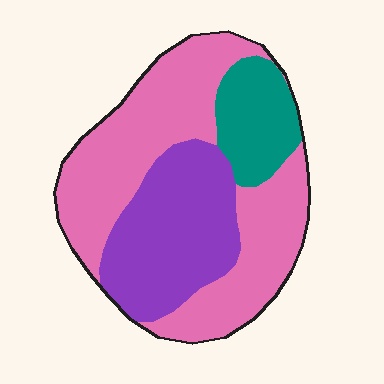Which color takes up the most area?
Pink, at roughly 55%.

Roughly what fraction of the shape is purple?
Purple takes up between a sixth and a third of the shape.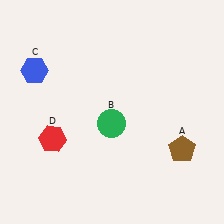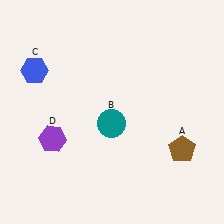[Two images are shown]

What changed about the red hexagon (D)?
In Image 1, D is red. In Image 2, it changed to purple.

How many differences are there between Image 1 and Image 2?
There are 2 differences between the two images.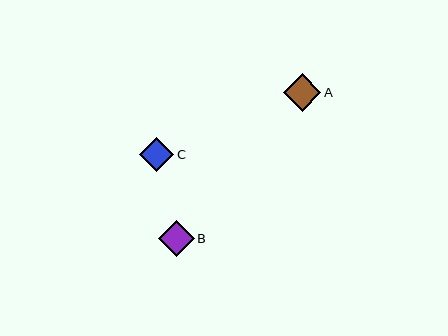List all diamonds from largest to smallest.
From largest to smallest: A, B, C.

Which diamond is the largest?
Diamond A is the largest with a size of approximately 37 pixels.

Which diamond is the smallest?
Diamond C is the smallest with a size of approximately 34 pixels.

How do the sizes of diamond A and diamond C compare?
Diamond A and diamond C are approximately the same size.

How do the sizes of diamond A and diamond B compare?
Diamond A and diamond B are approximately the same size.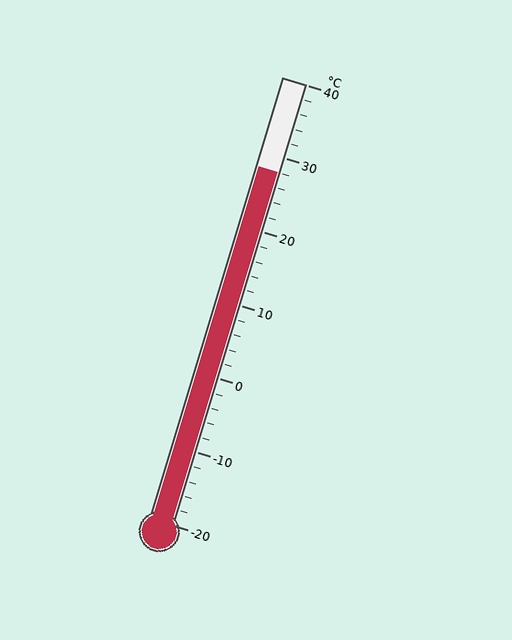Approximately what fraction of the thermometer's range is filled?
The thermometer is filled to approximately 80% of its range.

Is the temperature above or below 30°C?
The temperature is below 30°C.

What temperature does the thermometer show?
The thermometer shows approximately 28°C.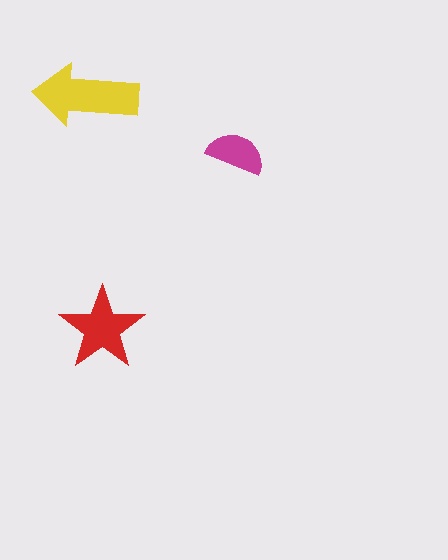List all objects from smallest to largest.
The magenta semicircle, the red star, the yellow arrow.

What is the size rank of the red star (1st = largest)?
2nd.